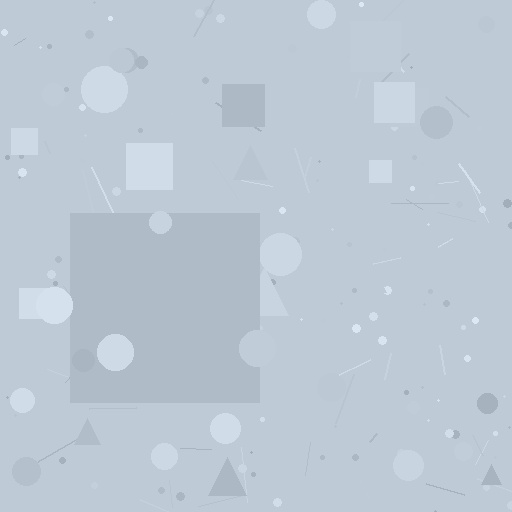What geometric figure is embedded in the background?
A square is embedded in the background.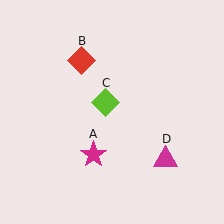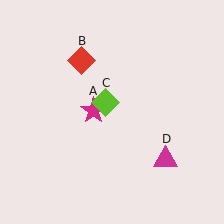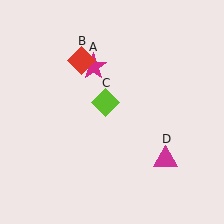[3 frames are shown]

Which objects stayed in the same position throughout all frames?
Red diamond (object B) and lime diamond (object C) and magenta triangle (object D) remained stationary.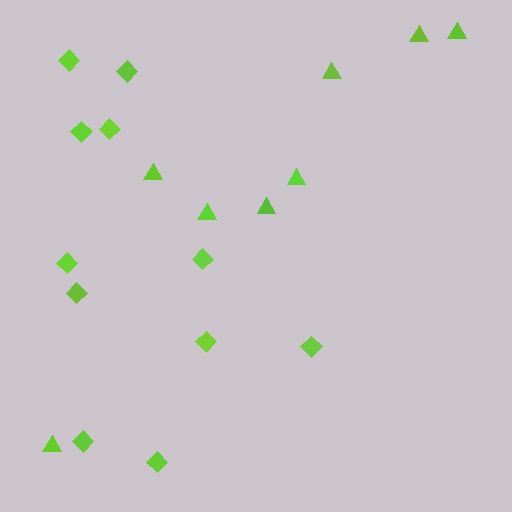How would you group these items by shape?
There are 2 groups: one group of diamonds (11) and one group of triangles (8).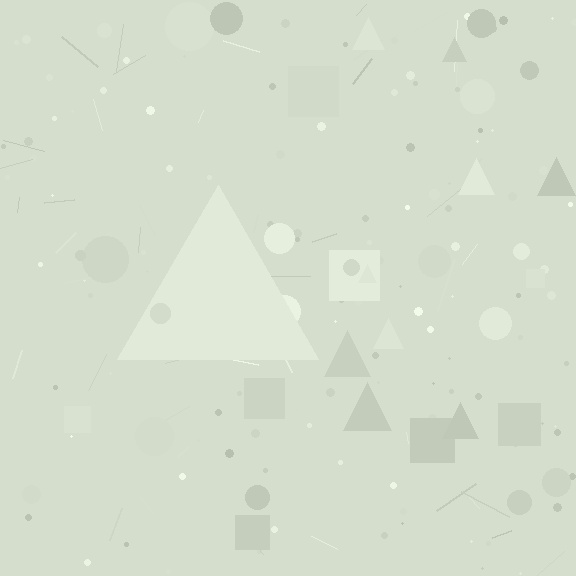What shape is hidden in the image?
A triangle is hidden in the image.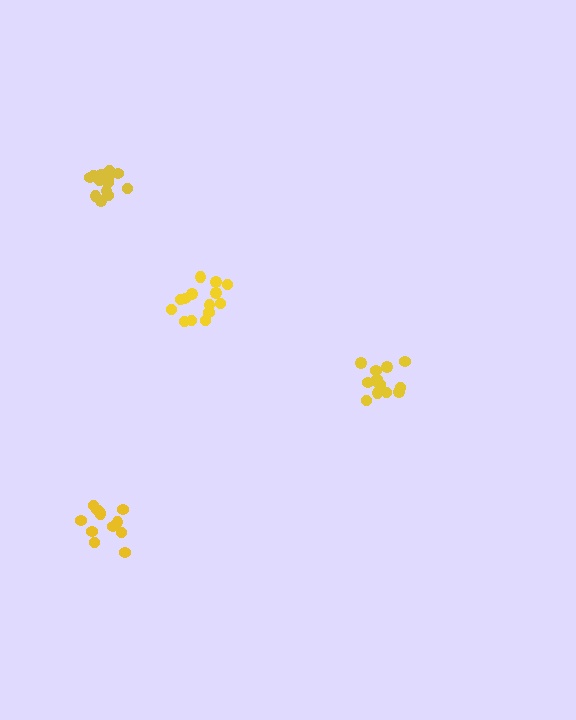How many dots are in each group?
Group 1: 15 dots, Group 2: 13 dots, Group 3: 14 dots, Group 4: 12 dots (54 total).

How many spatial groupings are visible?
There are 4 spatial groupings.